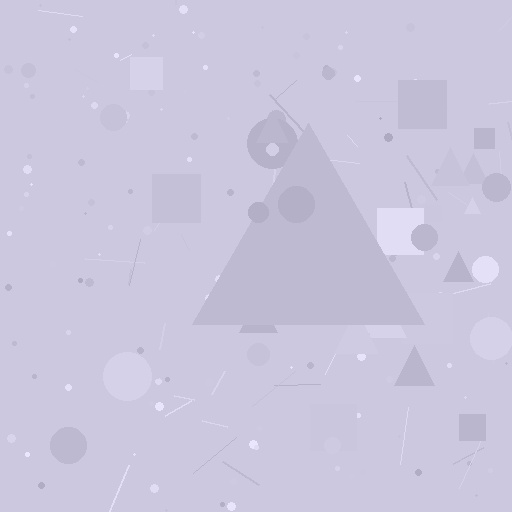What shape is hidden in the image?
A triangle is hidden in the image.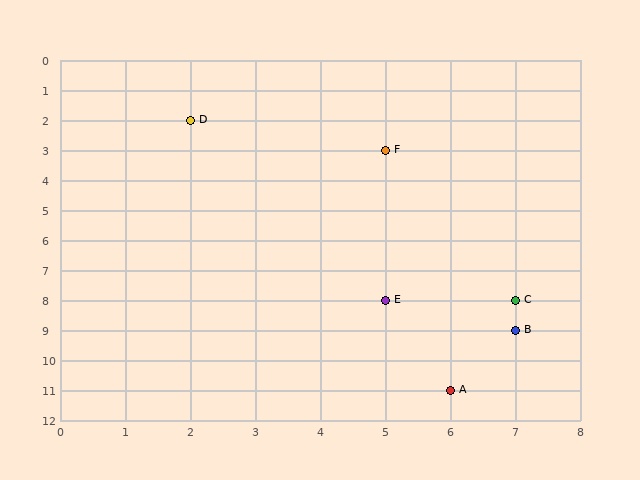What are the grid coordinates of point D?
Point D is at grid coordinates (2, 2).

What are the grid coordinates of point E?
Point E is at grid coordinates (5, 8).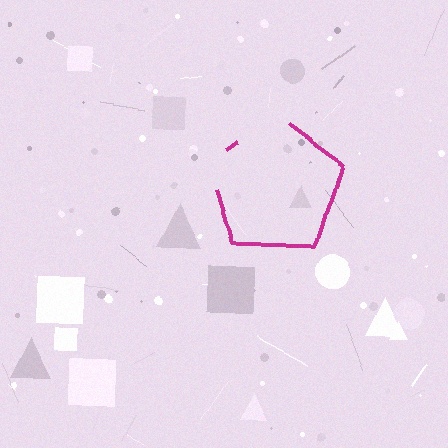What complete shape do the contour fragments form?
The contour fragments form a pentagon.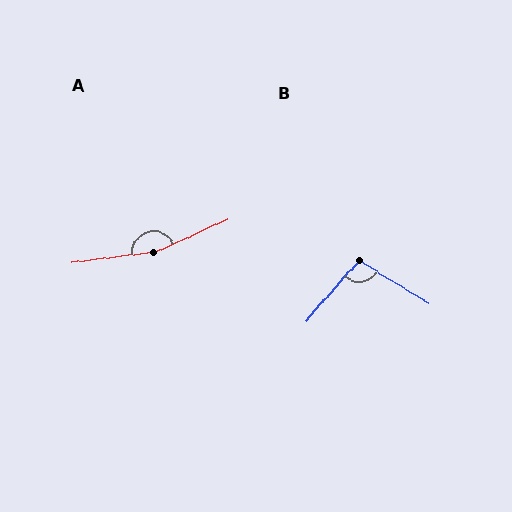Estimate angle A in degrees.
Approximately 163 degrees.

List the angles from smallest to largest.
B (99°), A (163°).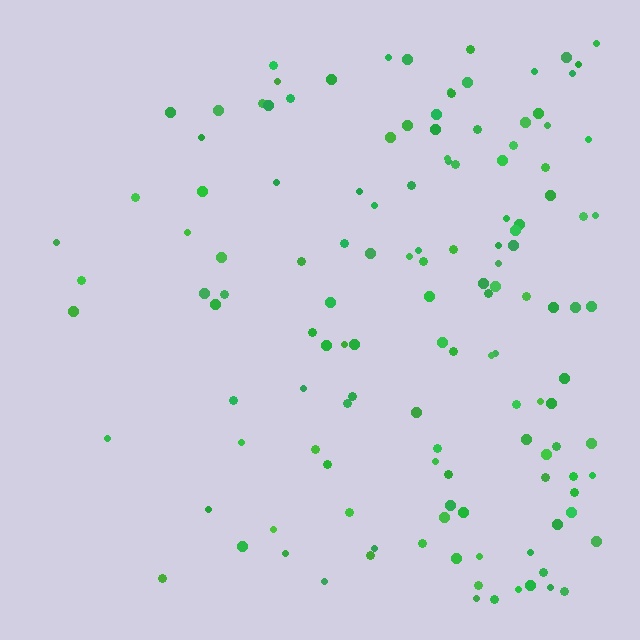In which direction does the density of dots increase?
From left to right, with the right side densest.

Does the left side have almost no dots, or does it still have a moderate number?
Still a moderate number, just noticeably fewer than the right.